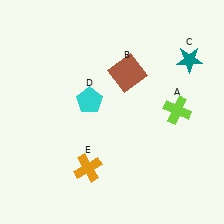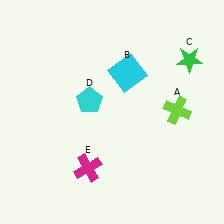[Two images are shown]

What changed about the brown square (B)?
In Image 1, B is brown. In Image 2, it changed to cyan.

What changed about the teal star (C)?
In Image 1, C is teal. In Image 2, it changed to green.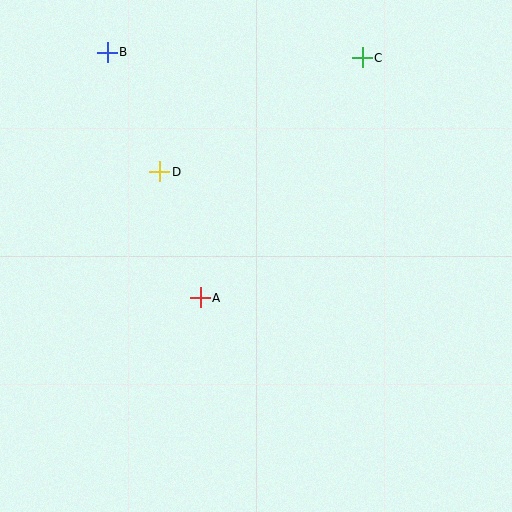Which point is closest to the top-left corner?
Point B is closest to the top-left corner.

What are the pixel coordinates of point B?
Point B is at (107, 53).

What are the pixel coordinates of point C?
Point C is at (362, 58).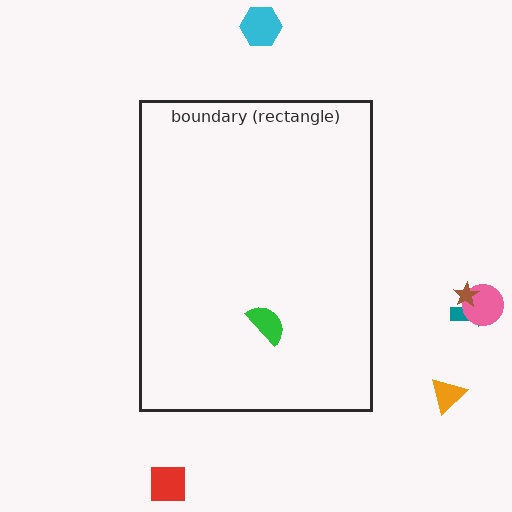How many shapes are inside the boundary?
1 inside, 6 outside.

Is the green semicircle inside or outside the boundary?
Inside.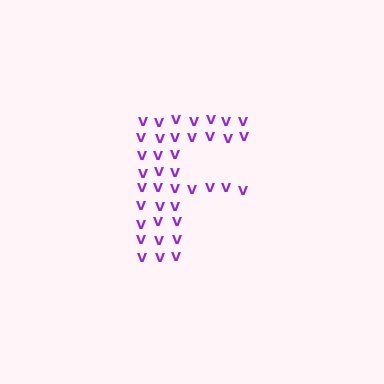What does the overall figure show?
The overall figure shows the letter F.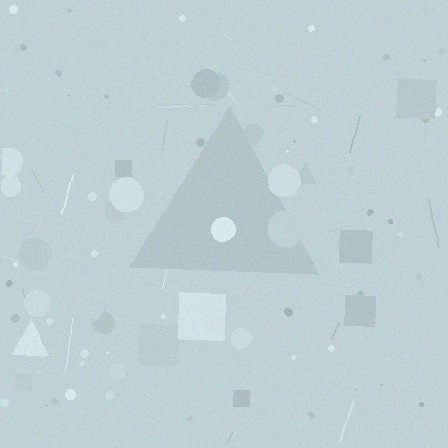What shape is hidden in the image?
A triangle is hidden in the image.